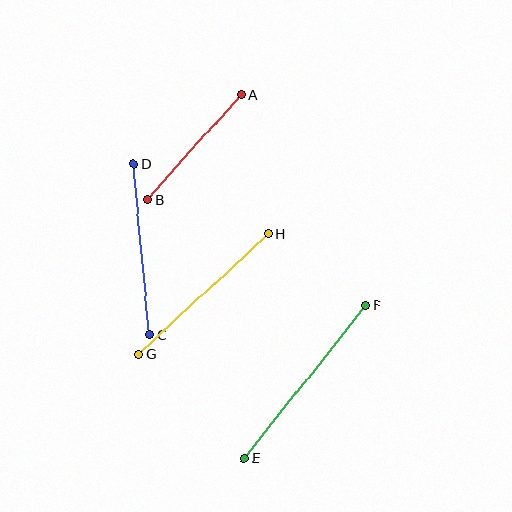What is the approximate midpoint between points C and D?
The midpoint is at approximately (142, 249) pixels.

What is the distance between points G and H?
The distance is approximately 177 pixels.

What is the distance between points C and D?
The distance is approximately 172 pixels.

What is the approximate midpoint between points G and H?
The midpoint is at approximately (203, 294) pixels.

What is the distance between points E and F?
The distance is approximately 196 pixels.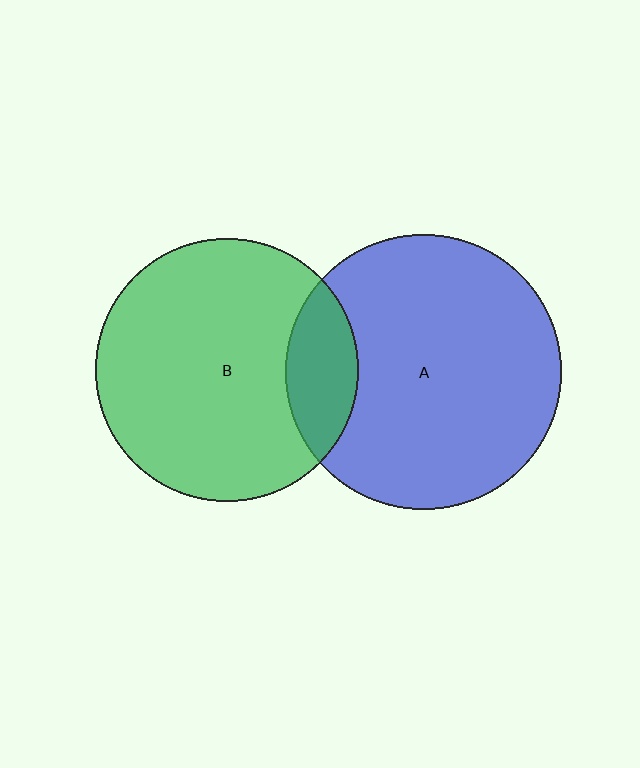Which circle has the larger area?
Circle A (blue).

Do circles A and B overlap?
Yes.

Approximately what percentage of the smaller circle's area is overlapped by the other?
Approximately 15%.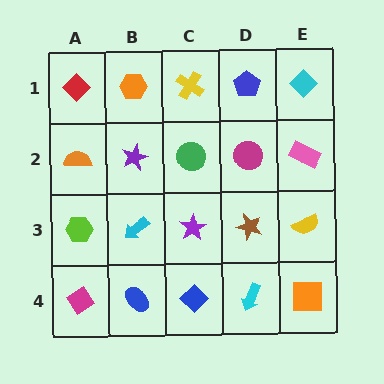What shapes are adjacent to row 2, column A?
A red diamond (row 1, column A), a lime hexagon (row 3, column A), a purple star (row 2, column B).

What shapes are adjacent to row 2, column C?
A yellow cross (row 1, column C), a purple star (row 3, column C), a purple star (row 2, column B), a magenta circle (row 2, column D).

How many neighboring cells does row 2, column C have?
4.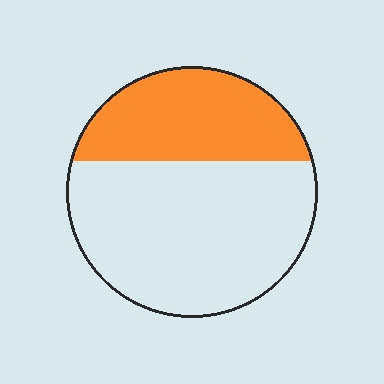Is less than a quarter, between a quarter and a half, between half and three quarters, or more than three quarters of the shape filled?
Between a quarter and a half.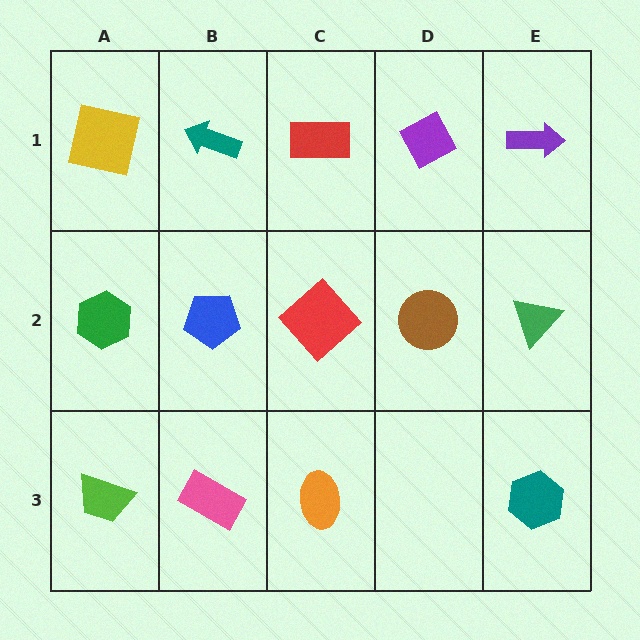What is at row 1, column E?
A purple arrow.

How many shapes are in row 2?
5 shapes.